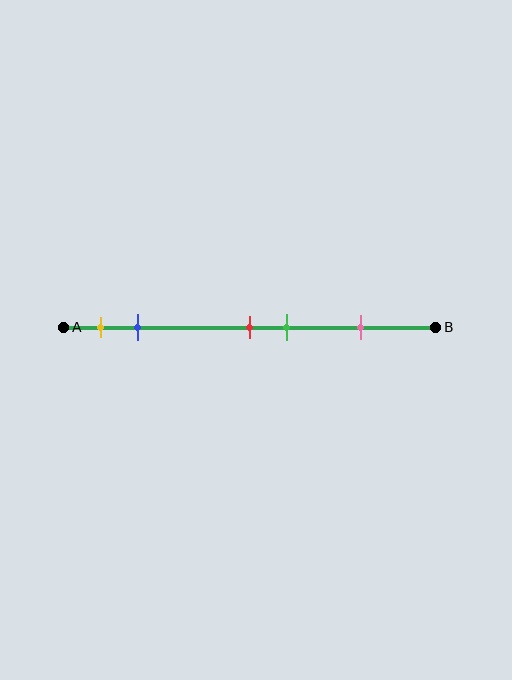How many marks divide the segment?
There are 5 marks dividing the segment.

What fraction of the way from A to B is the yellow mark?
The yellow mark is approximately 10% (0.1) of the way from A to B.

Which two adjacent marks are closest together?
The red and green marks are the closest adjacent pair.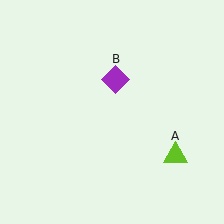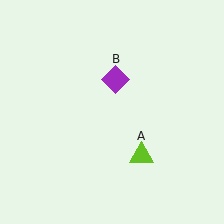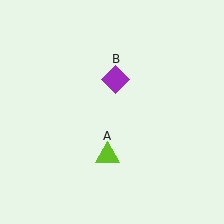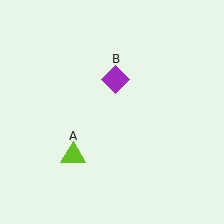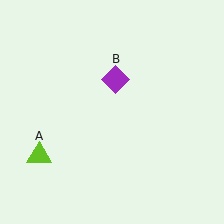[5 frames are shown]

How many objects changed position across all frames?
1 object changed position: lime triangle (object A).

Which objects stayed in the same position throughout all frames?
Purple diamond (object B) remained stationary.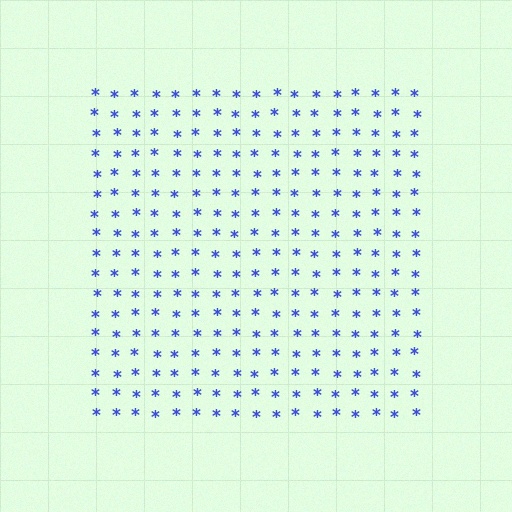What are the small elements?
The small elements are asterisks.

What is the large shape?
The large shape is a square.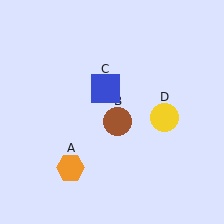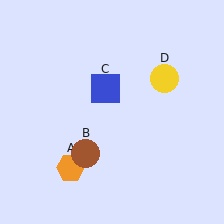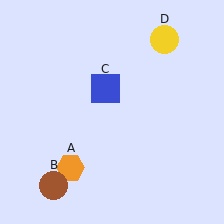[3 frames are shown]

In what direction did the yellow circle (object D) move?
The yellow circle (object D) moved up.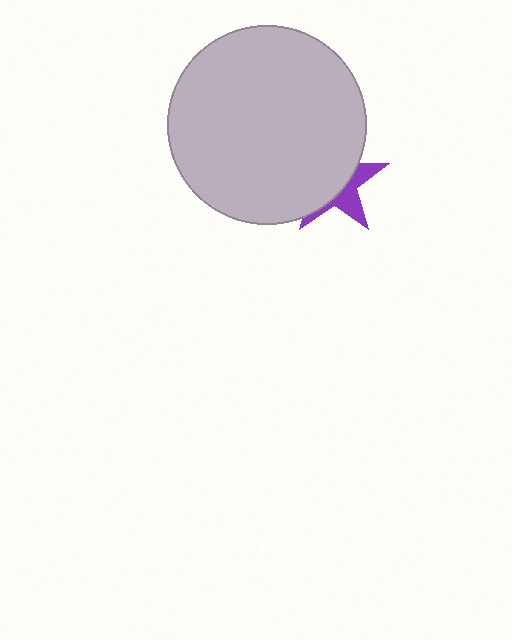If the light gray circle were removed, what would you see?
You would see the complete purple star.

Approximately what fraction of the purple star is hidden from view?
Roughly 64% of the purple star is hidden behind the light gray circle.